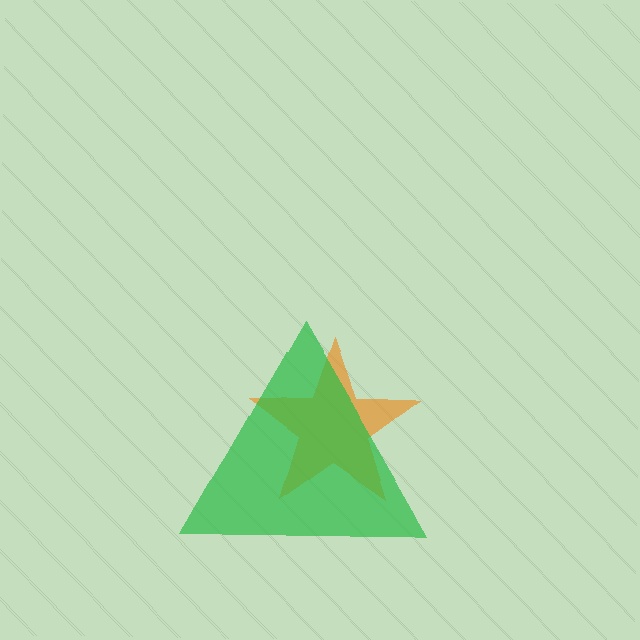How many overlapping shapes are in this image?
There are 2 overlapping shapes in the image.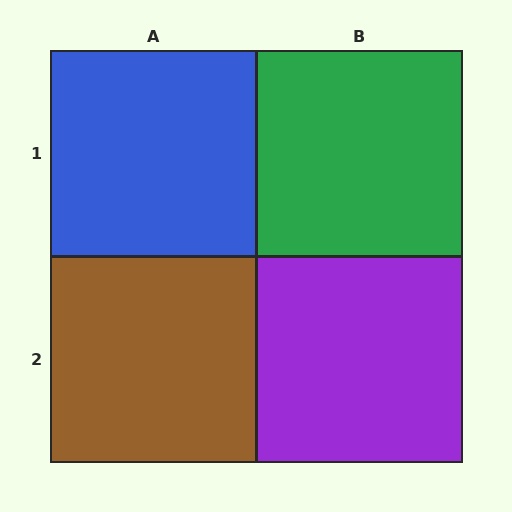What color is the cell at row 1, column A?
Blue.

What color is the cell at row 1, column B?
Green.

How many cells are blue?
1 cell is blue.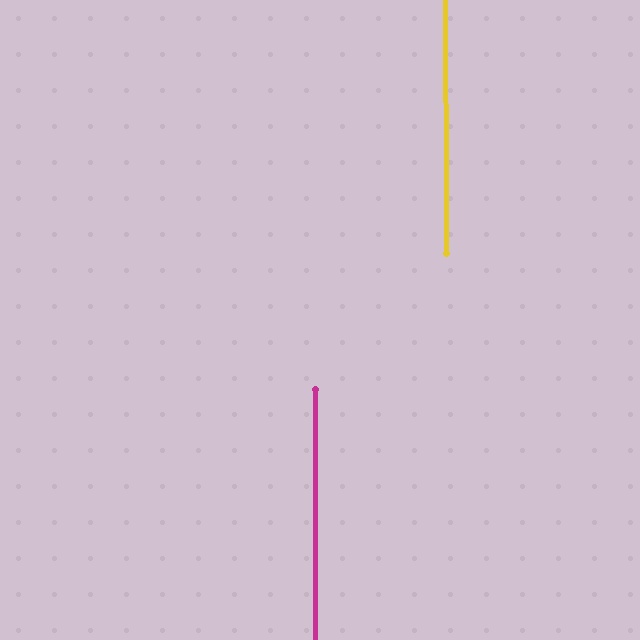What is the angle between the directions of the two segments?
Approximately 0 degrees.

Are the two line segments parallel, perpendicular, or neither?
Parallel — their directions differ by only 0.1°.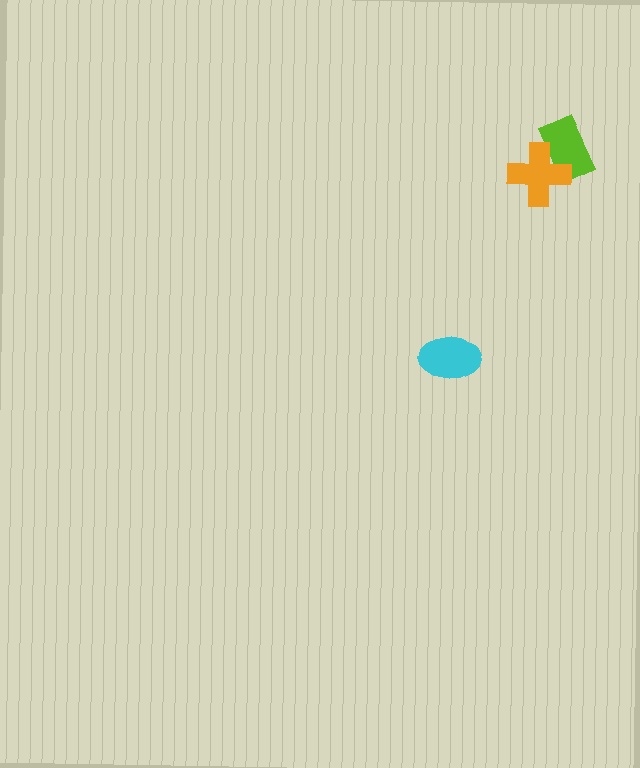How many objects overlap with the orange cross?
1 object overlaps with the orange cross.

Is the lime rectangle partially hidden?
Yes, it is partially covered by another shape.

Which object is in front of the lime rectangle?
The orange cross is in front of the lime rectangle.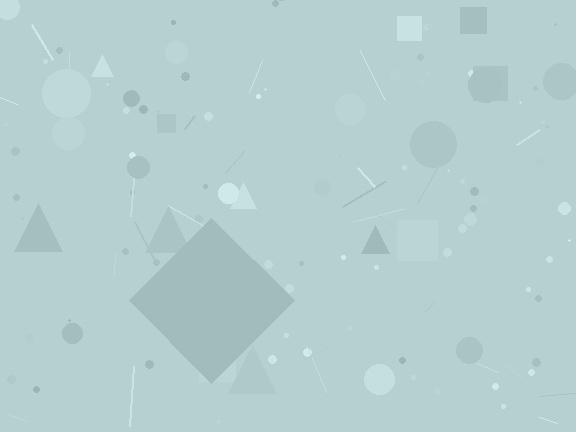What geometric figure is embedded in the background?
A diamond is embedded in the background.